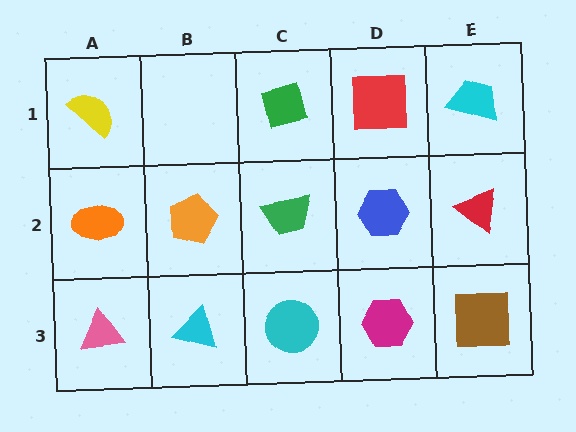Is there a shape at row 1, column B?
No, that cell is empty.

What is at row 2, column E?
A red triangle.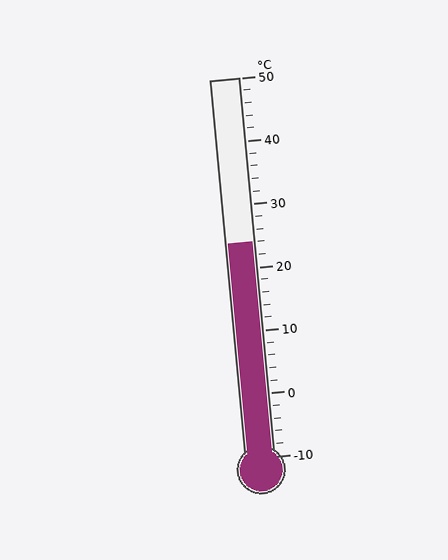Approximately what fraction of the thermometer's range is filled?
The thermometer is filled to approximately 55% of its range.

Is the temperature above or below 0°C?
The temperature is above 0°C.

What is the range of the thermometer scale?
The thermometer scale ranges from -10°C to 50°C.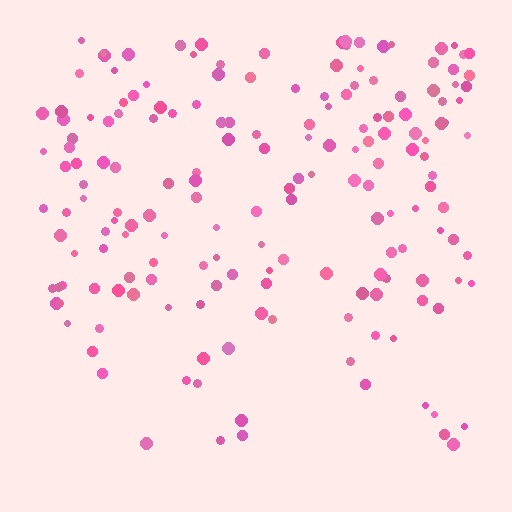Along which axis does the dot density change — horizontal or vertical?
Vertical.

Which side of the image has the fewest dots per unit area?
The bottom.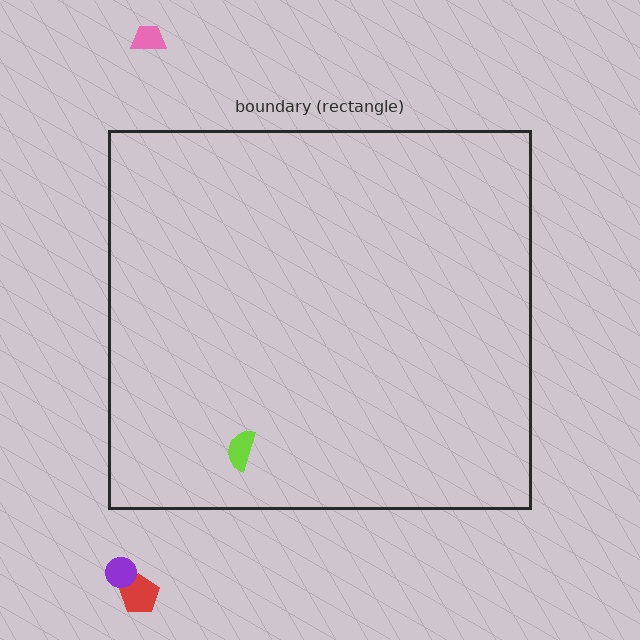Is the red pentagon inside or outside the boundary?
Outside.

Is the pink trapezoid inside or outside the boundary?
Outside.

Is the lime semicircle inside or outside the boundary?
Inside.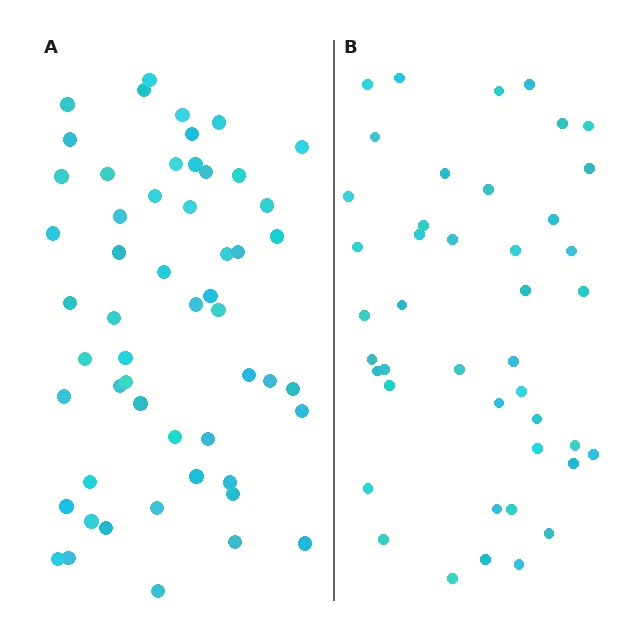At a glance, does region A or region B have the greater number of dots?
Region A (the left region) has more dots.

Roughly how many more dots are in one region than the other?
Region A has roughly 12 or so more dots than region B.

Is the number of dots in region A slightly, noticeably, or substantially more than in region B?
Region A has noticeably more, but not dramatically so. The ratio is roughly 1.3 to 1.